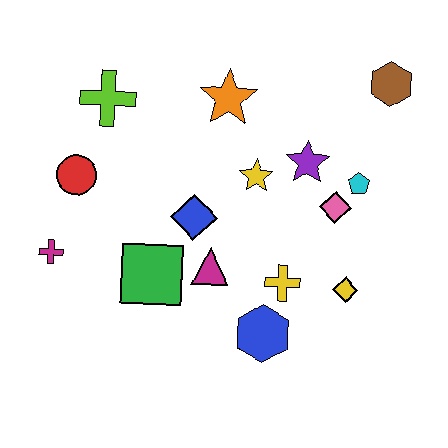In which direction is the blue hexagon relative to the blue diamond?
The blue hexagon is below the blue diamond.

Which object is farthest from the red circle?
The brown hexagon is farthest from the red circle.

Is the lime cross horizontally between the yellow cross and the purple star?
No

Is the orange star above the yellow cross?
Yes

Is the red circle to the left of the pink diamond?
Yes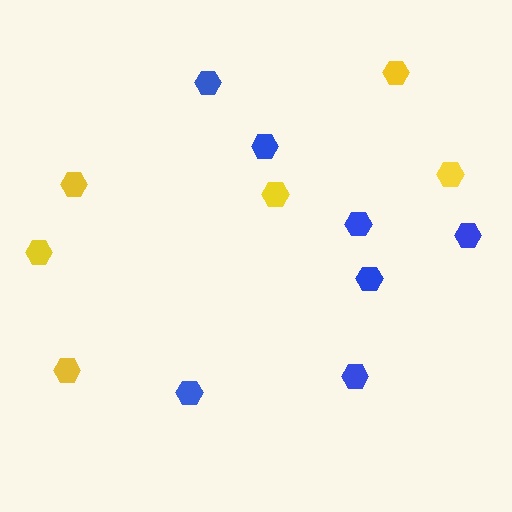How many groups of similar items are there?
There are 2 groups: one group of yellow hexagons (6) and one group of blue hexagons (7).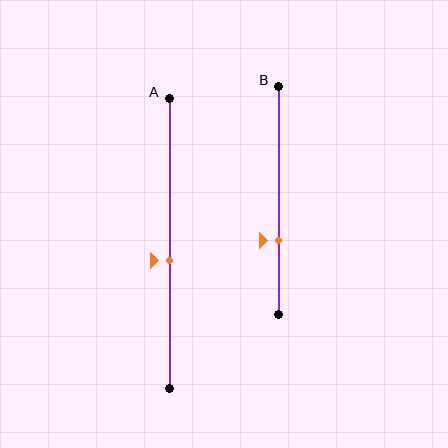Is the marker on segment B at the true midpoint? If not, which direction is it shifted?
No, the marker on segment B is shifted downward by about 17% of the segment length.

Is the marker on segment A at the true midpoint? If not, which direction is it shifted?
No, the marker on segment A is shifted downward by about 6% of the segment length.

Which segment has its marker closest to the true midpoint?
Segment A has its marker closest to the true midpoint.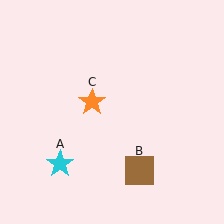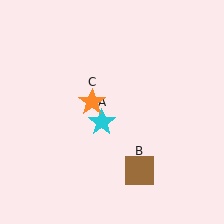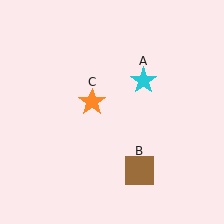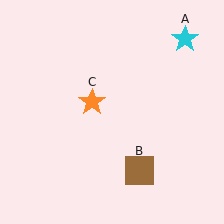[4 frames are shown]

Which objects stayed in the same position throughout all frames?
Brown square (object B) and orange star (object C) remained stationary.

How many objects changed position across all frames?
1 object changed position: cyan star (object A).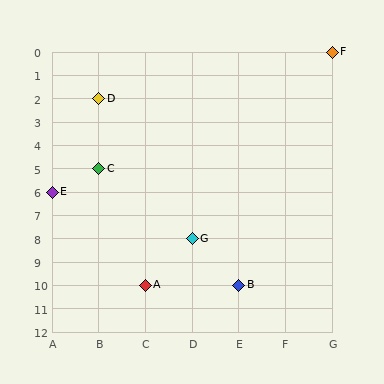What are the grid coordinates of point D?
Point D is at grid coordinates (B, 2).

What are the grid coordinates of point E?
Point E is at grid coordinates (A, 6).